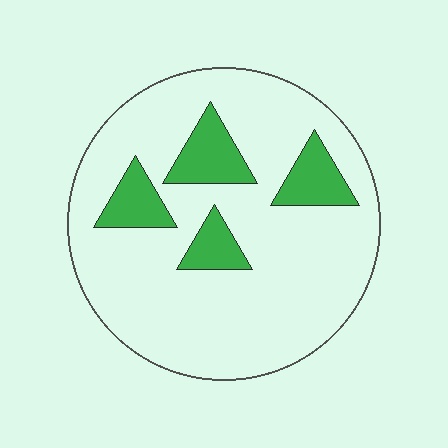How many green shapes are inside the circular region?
4.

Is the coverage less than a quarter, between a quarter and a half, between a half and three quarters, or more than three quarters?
Less than a quarter.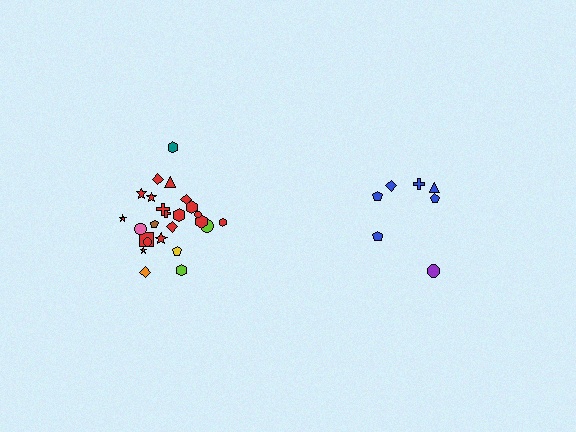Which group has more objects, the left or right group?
The left group.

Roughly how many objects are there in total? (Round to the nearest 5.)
Roughly 30 objects in total.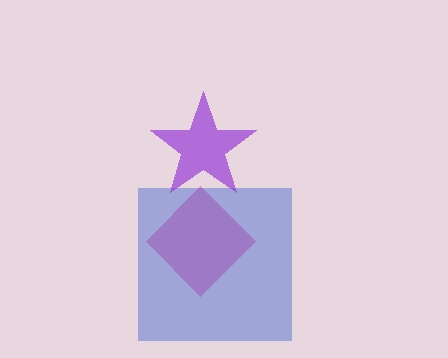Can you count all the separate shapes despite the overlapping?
Yes, there are 3 separate shapes.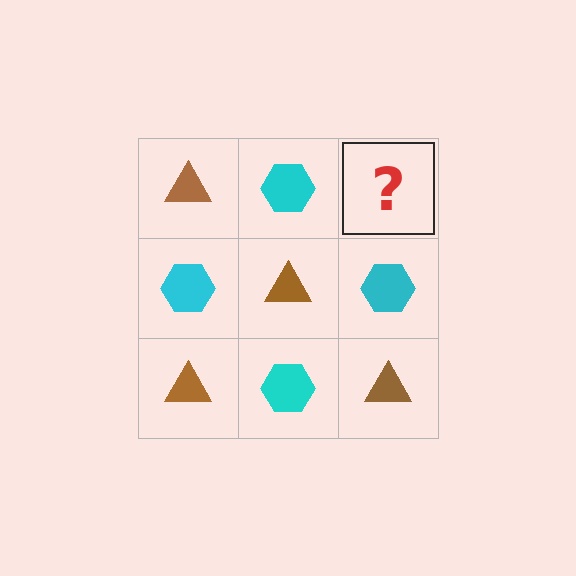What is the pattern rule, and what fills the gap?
The rule is that it alternates brown triangle and cyan hexagon in a checkerboard pattern. The gap should be filled with a brown triangle.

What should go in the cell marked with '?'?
The missing cell should contain a brown triangle.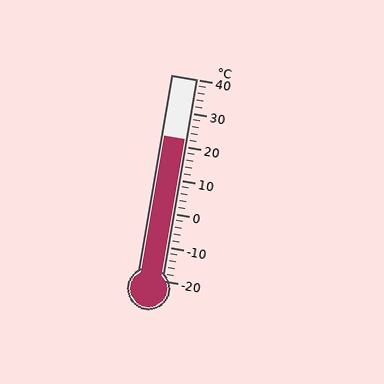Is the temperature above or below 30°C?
The temperature is below 30°C.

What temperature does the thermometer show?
The thermometer shows approximately 22°C.